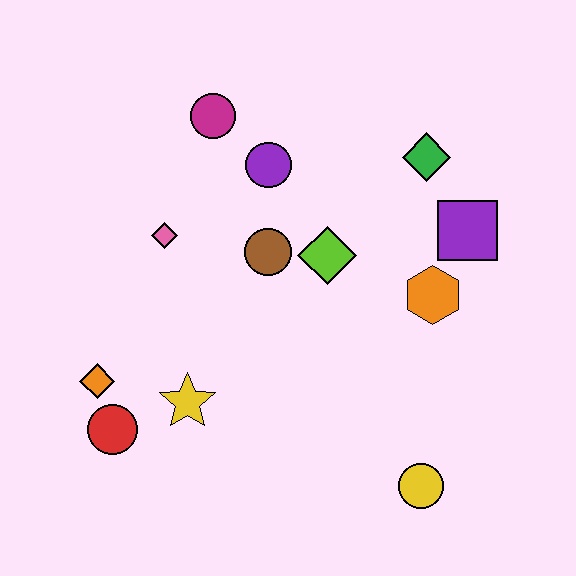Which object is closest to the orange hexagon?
The purple square is closest to the orange hexagon.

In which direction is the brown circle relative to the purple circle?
The brown circle is below the purple circle.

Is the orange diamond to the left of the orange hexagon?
Yes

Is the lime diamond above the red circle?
Yes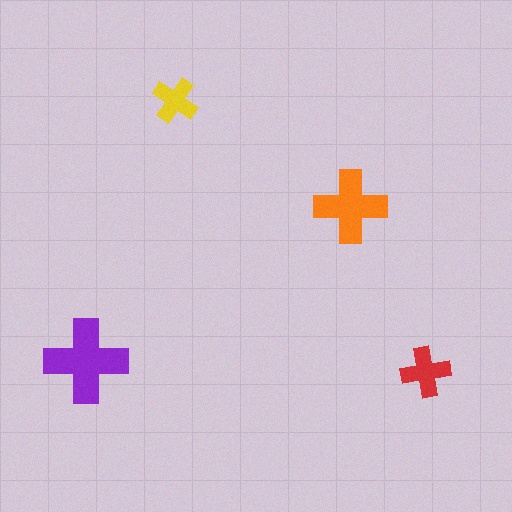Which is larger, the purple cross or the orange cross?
The purple one.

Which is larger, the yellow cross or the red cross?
The red one.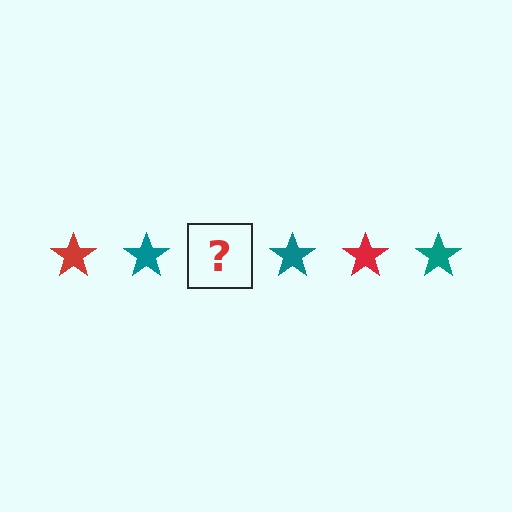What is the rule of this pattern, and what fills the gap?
The rule is that the pattern cycles through red, teal stars. The gap should be filled with a red star.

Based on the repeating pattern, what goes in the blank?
The blank should be a red star.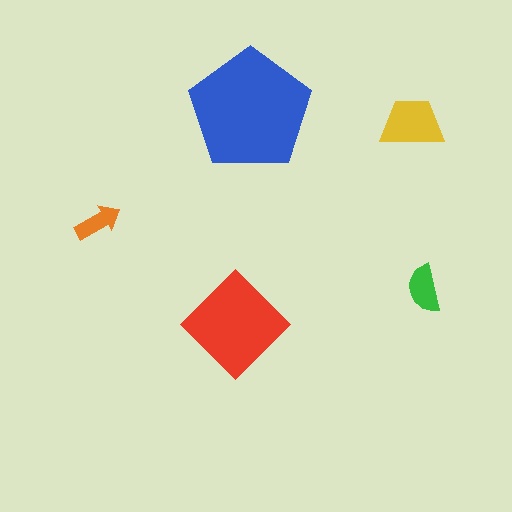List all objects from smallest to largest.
The orange arrow, the green semicircle, the yellow trapezoid, the red diamond, the blue pentagon.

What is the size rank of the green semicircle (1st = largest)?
4th.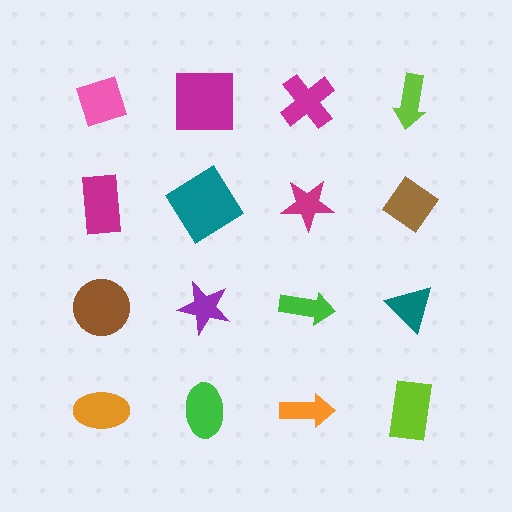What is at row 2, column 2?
A teal diamond.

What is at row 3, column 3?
A green arrow.